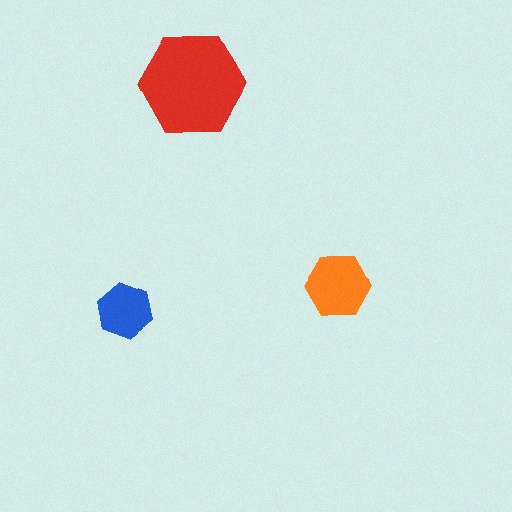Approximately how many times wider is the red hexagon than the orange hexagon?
About 1.5 times wider.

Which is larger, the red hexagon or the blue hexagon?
The red one.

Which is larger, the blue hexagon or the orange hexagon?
The orange one.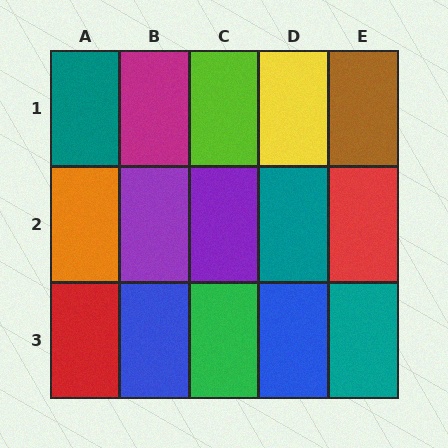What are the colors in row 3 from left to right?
Red, blue, green, blue, teal.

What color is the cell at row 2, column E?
Red.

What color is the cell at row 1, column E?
Brown.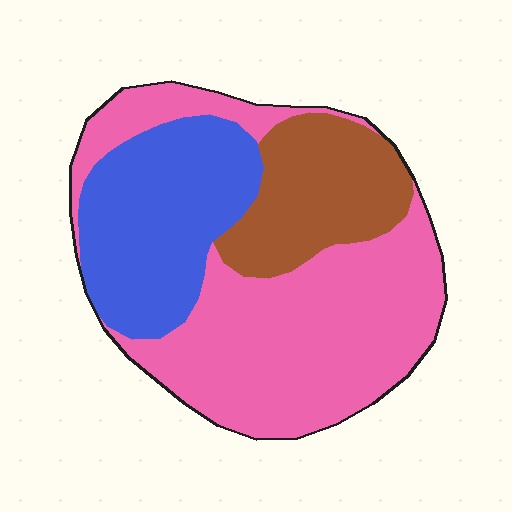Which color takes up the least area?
Brown, at roughly 20%.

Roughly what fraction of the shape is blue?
Blue takes up between a quarter and a half of the shape.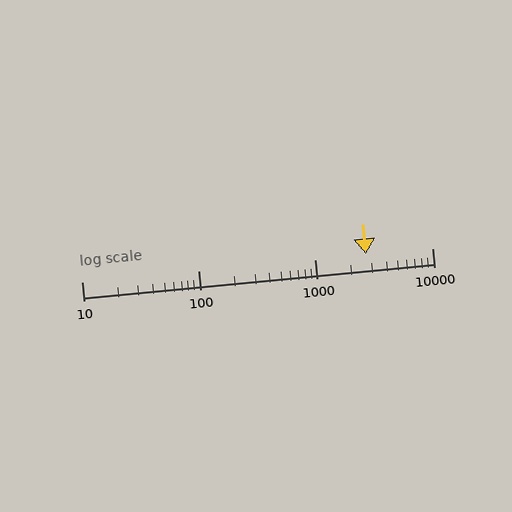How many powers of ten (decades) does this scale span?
The scale spans 3 decades, from 10 to 10000.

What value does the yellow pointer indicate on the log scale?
The pointer indicates approximately 2700.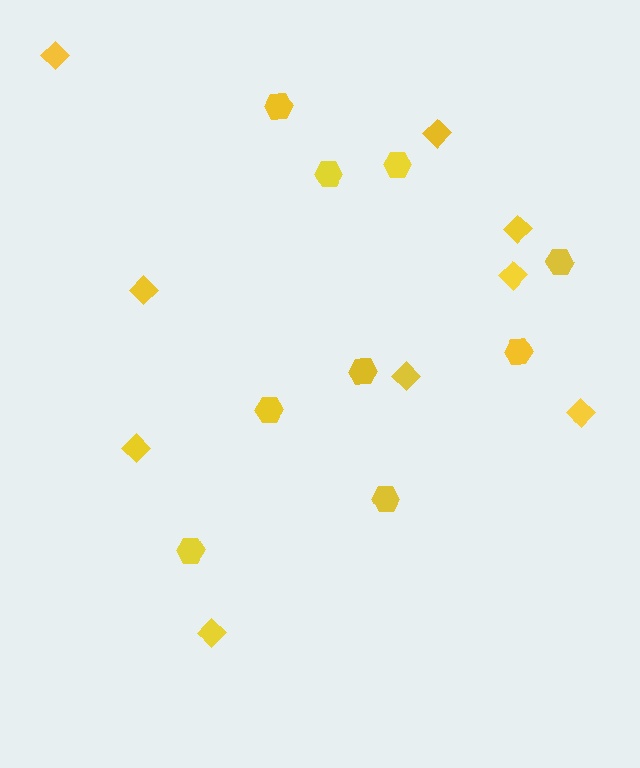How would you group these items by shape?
There are 2 groups: one group of hexagons (9) and one group of diamonds (9).